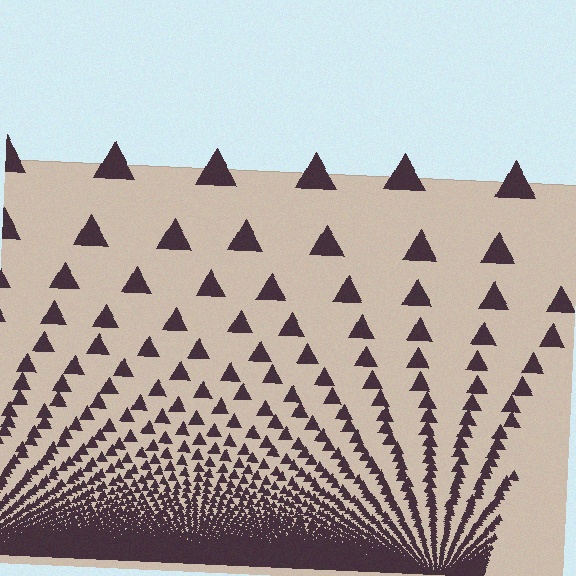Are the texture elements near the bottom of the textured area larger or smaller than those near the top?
Smaller. The gradient is inverted — elements near the bottom are smaller and denser.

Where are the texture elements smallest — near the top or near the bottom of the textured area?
Near the bottom.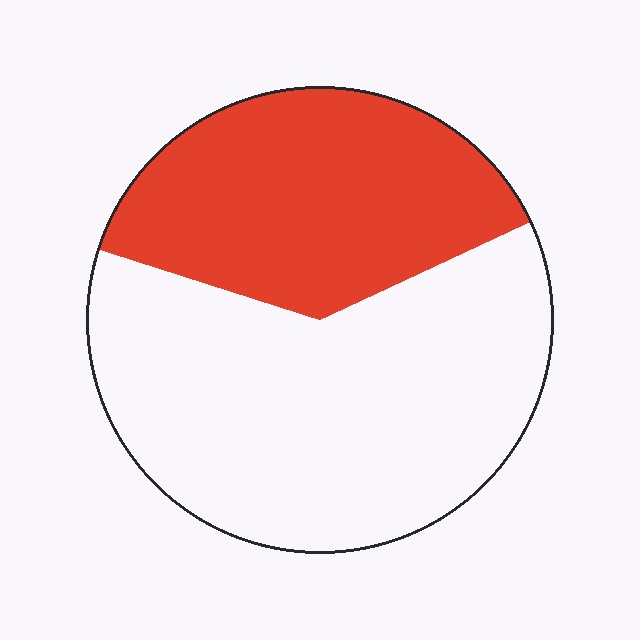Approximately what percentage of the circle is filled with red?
Approximately 40%.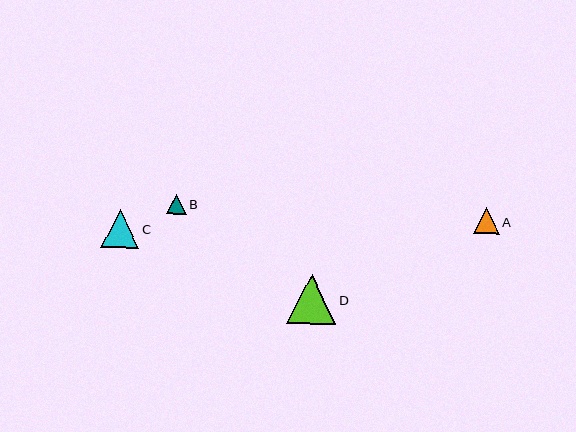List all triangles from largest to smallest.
From largest to smallest: D, C, A, B.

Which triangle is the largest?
Triangle D is the largest with a size of approximately 50 pixels.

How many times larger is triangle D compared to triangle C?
Triangle D is approximately 1.3 times the size of triangle C.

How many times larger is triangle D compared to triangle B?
Triangle D is approximately 2.5 times the size of triangle B.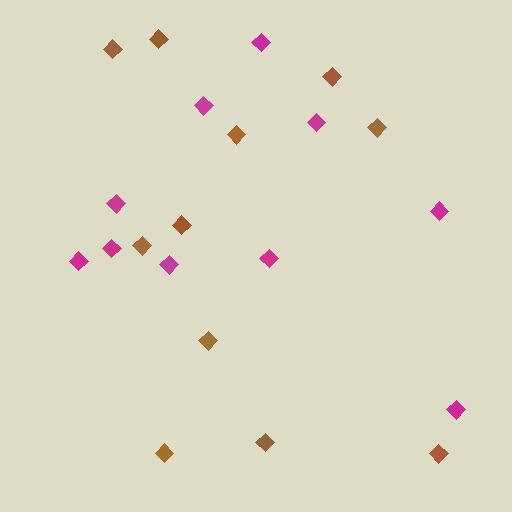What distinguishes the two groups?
There are 2 groups: one group of brown diamonds (11) and one group of magenta diamonds (10).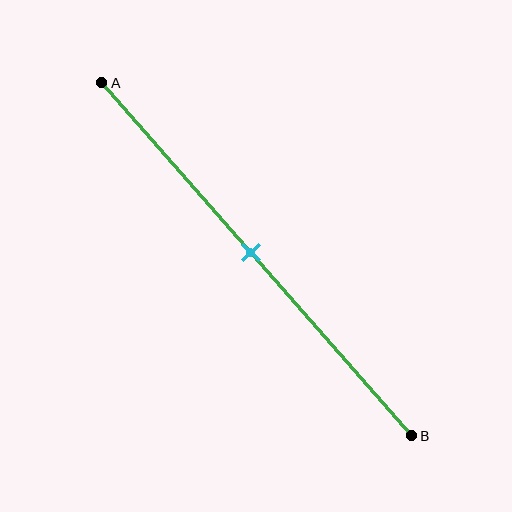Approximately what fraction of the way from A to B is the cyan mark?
The cyan mark is approximately 50% of the way from A to B.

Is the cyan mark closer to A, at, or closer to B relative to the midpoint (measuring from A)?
The cyan mark is approximately at the midpoint of segment AB.